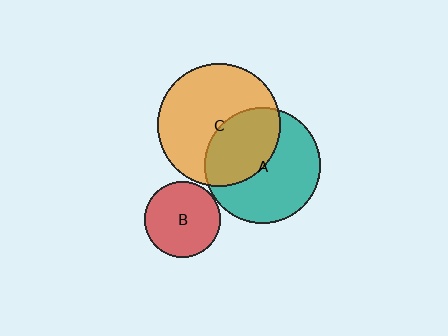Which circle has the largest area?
Circle C (orange).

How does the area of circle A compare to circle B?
Approximately 2.3 times.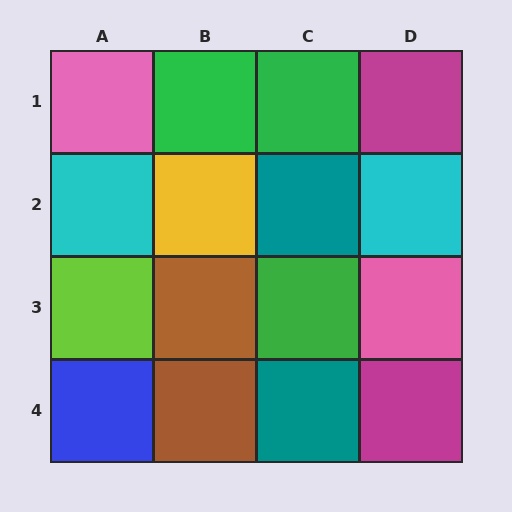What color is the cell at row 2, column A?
Cyan.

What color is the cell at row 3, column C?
Green.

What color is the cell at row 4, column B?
Brown.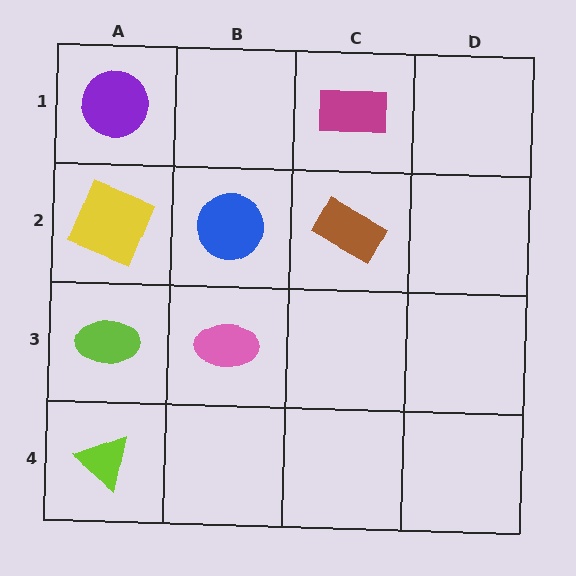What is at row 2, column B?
A blue circle.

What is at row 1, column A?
A purple circle.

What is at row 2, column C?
A brown rectangle.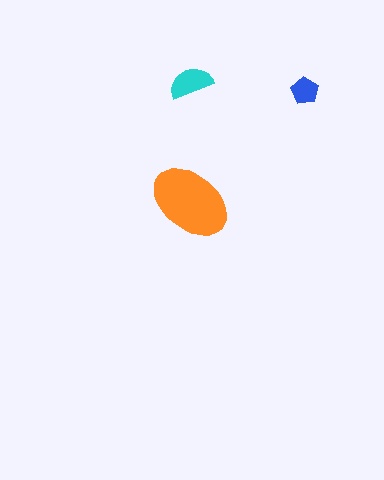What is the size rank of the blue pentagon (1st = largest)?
3rd.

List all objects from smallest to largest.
The blue pentagon, the cyan semicircle, the orange ellipse.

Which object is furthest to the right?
The blue pentagon is rightmost.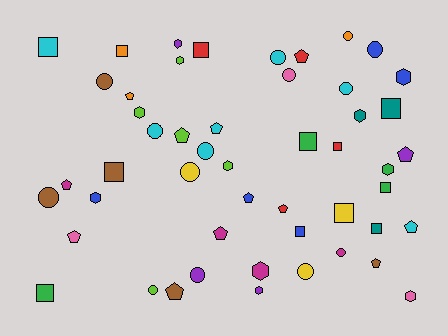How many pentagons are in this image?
There are 13 pentagons.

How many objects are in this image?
There are 50 objects.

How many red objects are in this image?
There are 4 red objects.